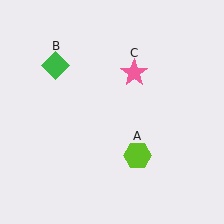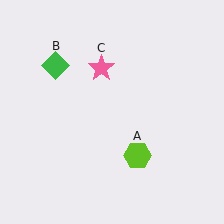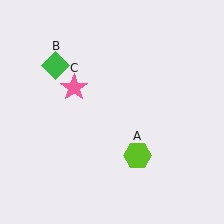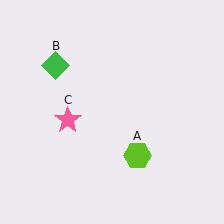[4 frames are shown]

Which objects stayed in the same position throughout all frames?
Lime hexagon (object A) and green diamond (object B) remained stationary.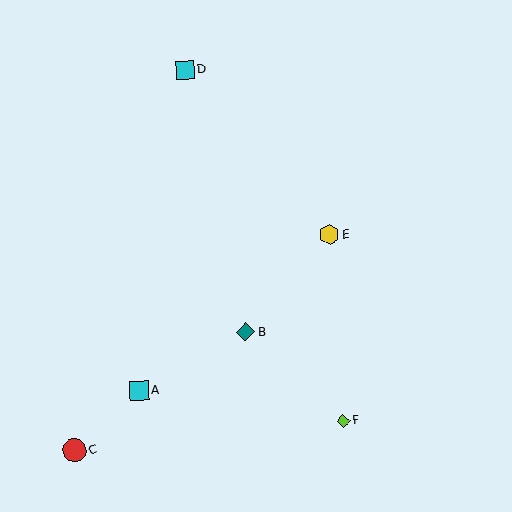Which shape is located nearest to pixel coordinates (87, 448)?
The red circle (labeled C) at (74, 450) is nearest to that location.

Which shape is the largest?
The red circle (labeled C) is the largest.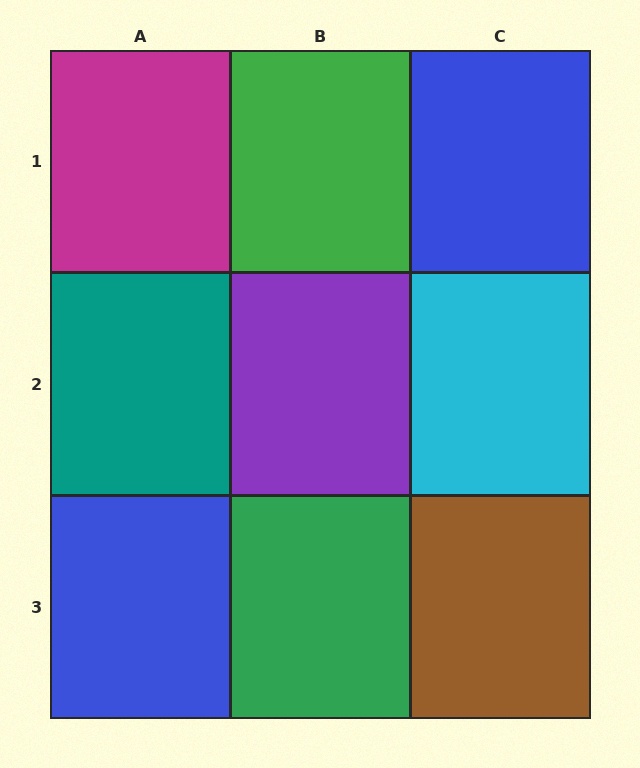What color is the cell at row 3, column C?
Brown.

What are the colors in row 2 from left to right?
Teal, purple, cyan.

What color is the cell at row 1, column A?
Magenta.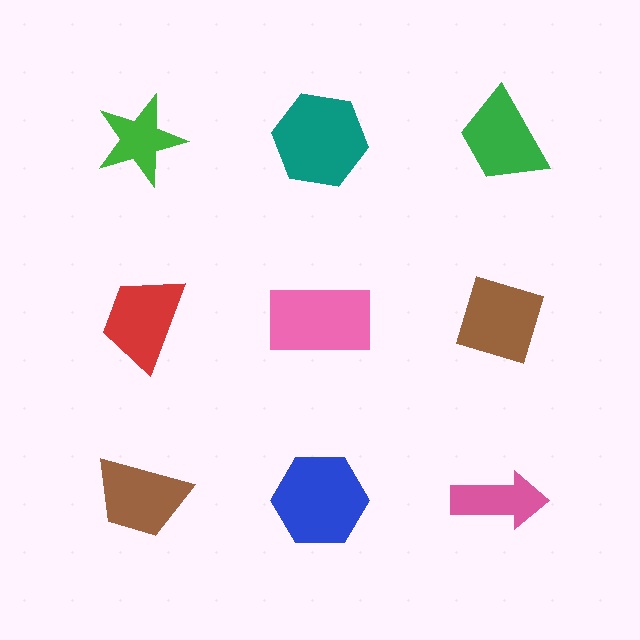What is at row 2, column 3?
A brown diamond.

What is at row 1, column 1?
A green star.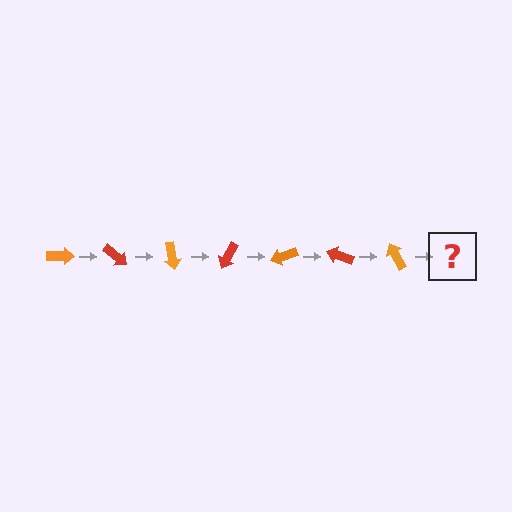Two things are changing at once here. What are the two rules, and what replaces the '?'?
The two rules are that it rotates 40 degrees each step and the color cycles through orange and red. The '?' should be a red arrow, rotated 280 degrees from the start.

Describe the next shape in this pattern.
It should be a red arrow, rotated 280 degrees from the start.